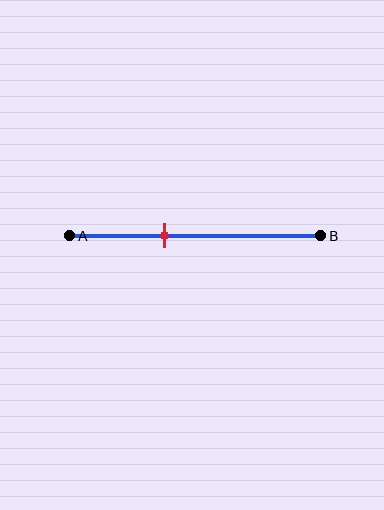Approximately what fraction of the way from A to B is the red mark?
The red mark is approximately 40% of the way from A to B.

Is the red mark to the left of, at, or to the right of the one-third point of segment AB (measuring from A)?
The red mark is to the right of the one-third point of segment AB.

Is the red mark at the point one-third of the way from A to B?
No, the mark is at about 40% from A, not at the 33% one-third point.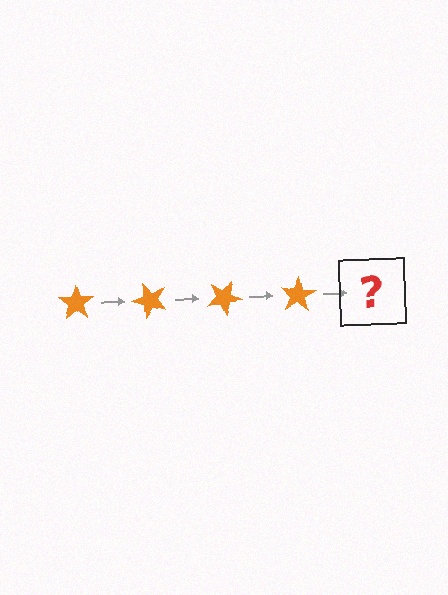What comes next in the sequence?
The next element should be an orange star rotated 200 degrees.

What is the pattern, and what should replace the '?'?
The pattern is that the star rotates 50 degrees each step. The '?' should be an orange star rotated 200 degrees.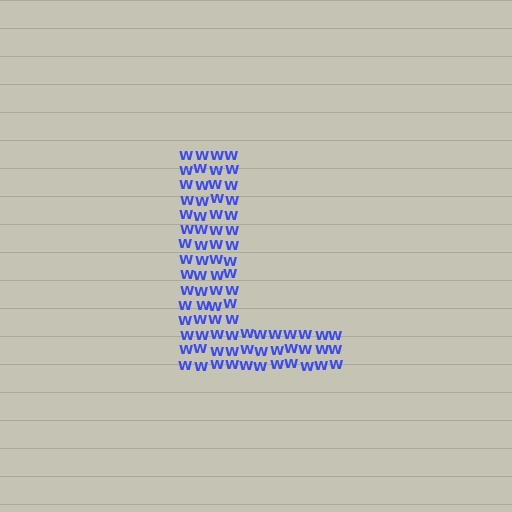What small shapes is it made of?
It is made of small letter W's.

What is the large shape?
The large shape is the letter L.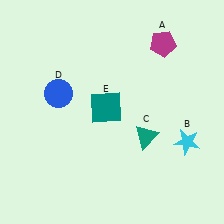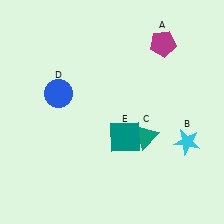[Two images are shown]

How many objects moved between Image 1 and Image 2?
1 object moved between the two images.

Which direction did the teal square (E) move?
The teal square (E) moved down.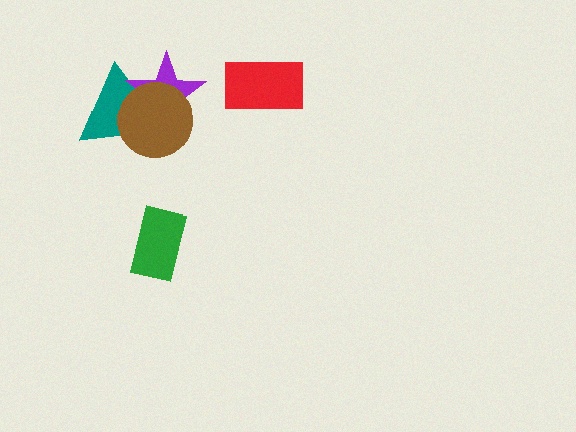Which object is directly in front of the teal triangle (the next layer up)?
The purple star is directly in front of the teal triangle.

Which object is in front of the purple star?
The brown circle is in front of the purple star.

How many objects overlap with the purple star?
2 objects overlap with the purple star.